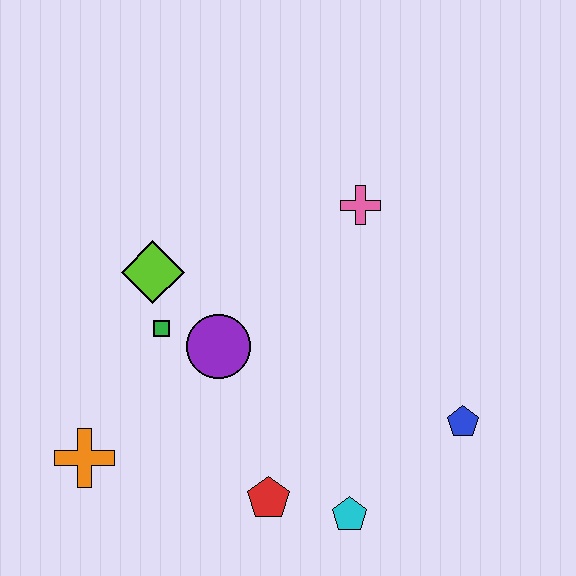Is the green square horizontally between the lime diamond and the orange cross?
No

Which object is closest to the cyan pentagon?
The red pentagon is closest to the cyan pentagon.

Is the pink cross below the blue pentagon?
No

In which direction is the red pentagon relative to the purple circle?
The red pentagon is below the purple circle.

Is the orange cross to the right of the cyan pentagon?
No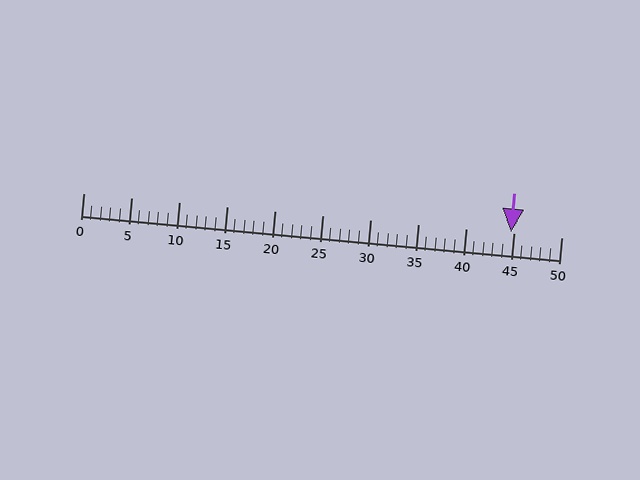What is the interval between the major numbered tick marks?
The major tick marks are spaced 5 units apart.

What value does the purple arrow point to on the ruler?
The purple arrow points to approximately 45.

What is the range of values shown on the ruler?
The ruler shows values from 0 to 50.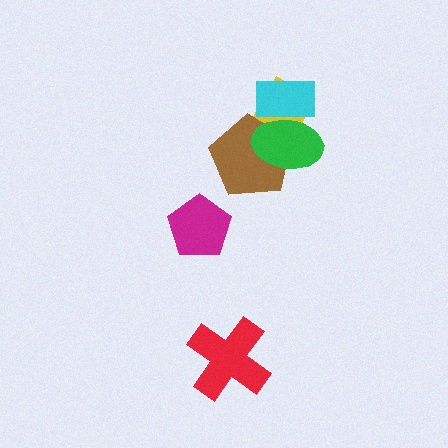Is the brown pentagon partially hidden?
Yes, it is partially covered by another shape.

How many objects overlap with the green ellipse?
3 objects overlap with the green ellipse.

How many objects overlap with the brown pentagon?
2 objects overlap with the brown pentagon.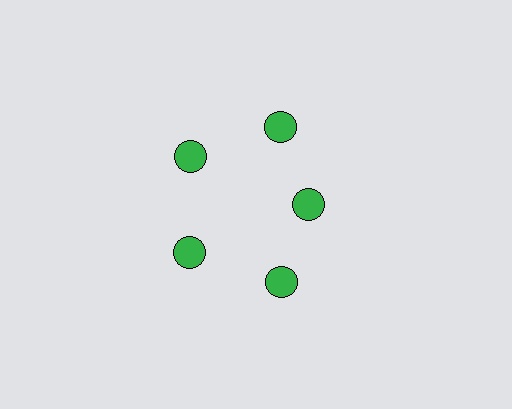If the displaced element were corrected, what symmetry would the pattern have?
It would have 5-fold rotational symmetry — the pattern would map onto itself every 72 degrees.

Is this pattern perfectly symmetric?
No. The 5 green circles are arranged in a ring, but one element near the 3 o'clock position is pulled inward toward the center, breaking the 5-fold rotational symmetry.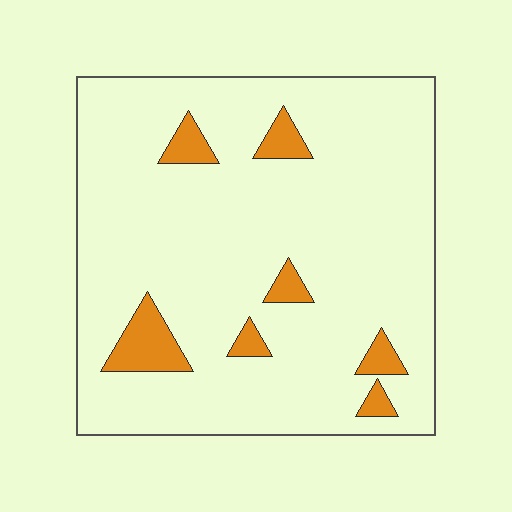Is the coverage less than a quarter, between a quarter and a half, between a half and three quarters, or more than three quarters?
Less than a quarter.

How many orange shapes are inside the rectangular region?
7.